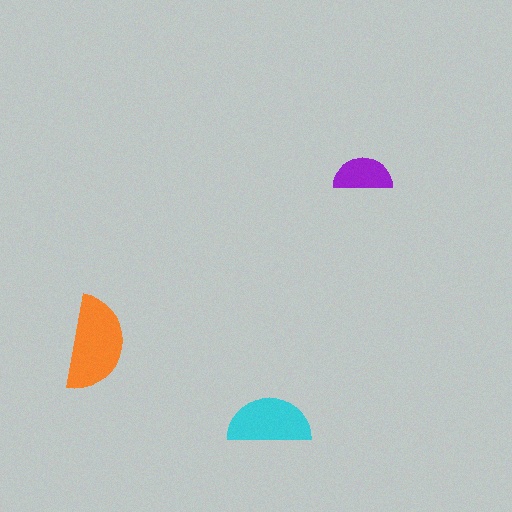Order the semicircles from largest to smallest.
the orange one, the cyan one, the purple one.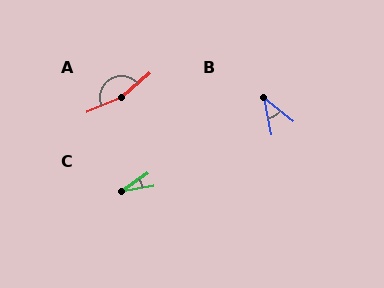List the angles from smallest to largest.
C (26°), B (40°), A (162°).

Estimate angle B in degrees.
Approximately 40 degrees.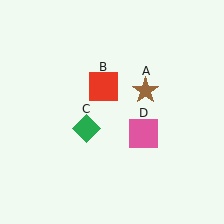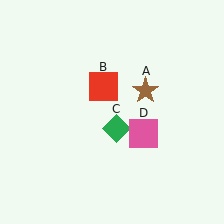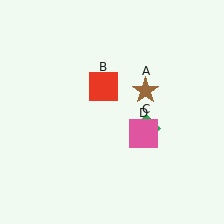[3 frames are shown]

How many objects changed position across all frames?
1 object changed position: green diamond (object C).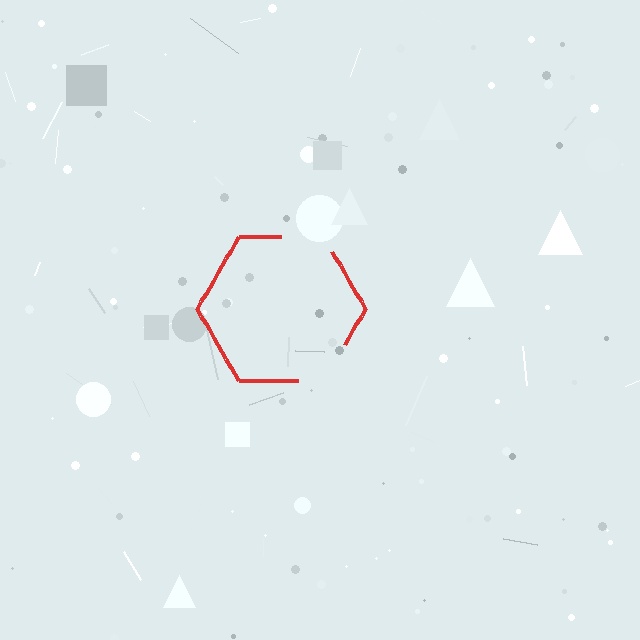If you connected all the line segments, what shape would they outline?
They would outline a hexagon.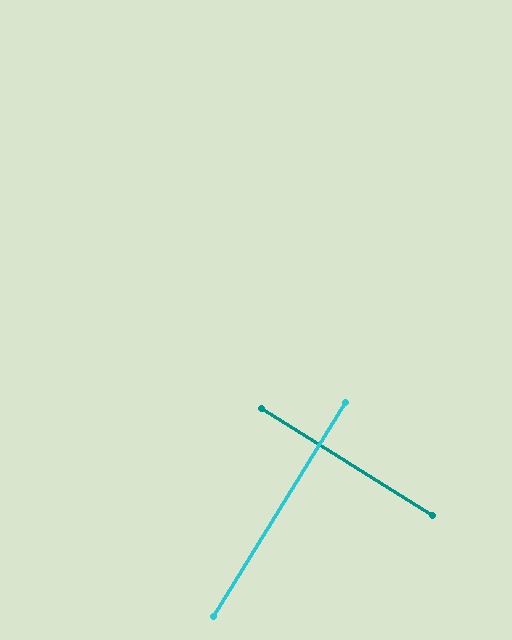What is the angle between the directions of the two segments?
Approximately 90 degrees.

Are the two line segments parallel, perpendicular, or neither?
Perpendicular — they meet at approximately 90°.